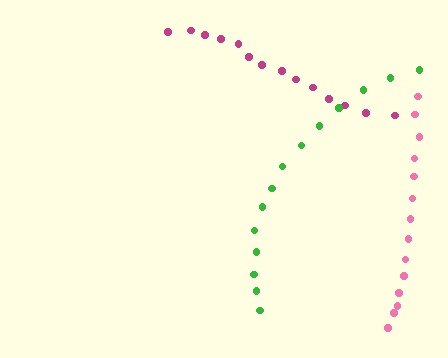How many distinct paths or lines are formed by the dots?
There are 3 distinct paths.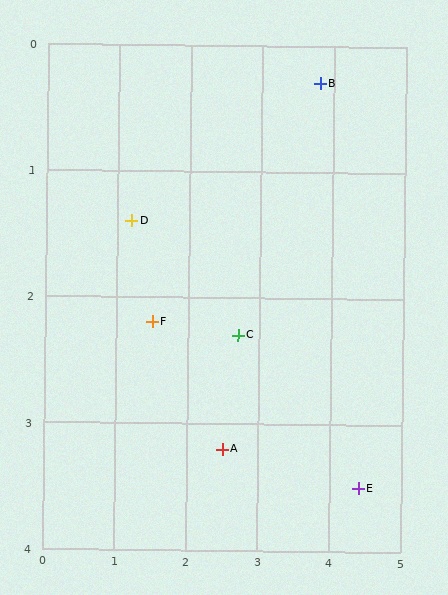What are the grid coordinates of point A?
Point A is at approximately (2.5, 3.2).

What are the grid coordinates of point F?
Point F is at approximately (1.5, 2.2).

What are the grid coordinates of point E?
Point E is at approximately (4.4, 3.5).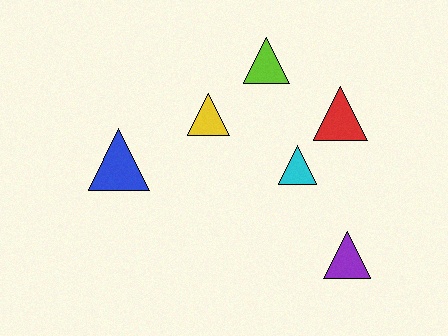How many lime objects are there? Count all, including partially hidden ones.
There is 1 lime object.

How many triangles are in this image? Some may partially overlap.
There are 6 triangles.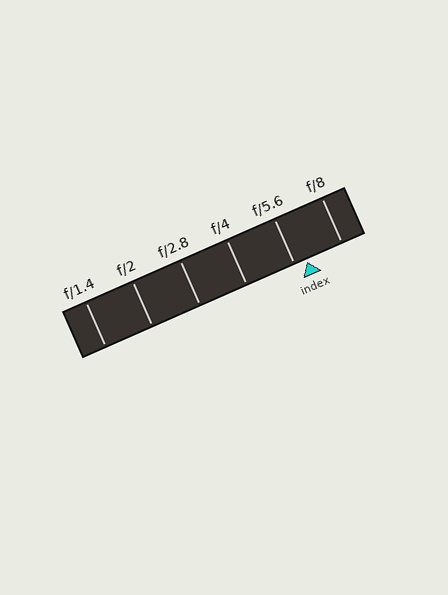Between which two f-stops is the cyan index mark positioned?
The index mark is between f/5.6 and f/8.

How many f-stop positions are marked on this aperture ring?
There are 6 f-stop positions marked.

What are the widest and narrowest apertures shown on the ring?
The widest aperture shown is f/1.4 and the narrowest is f/8.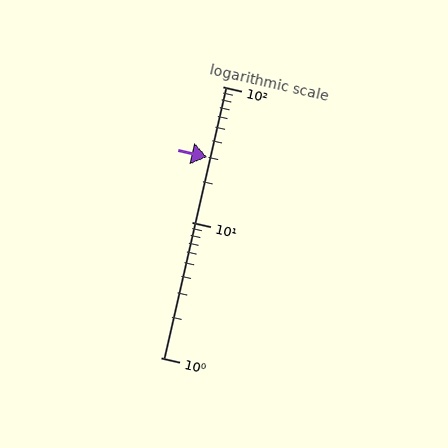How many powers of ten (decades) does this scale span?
The scale spans 2 decades, from 1 to 100.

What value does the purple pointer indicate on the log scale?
The pointer indicates approximately 30.